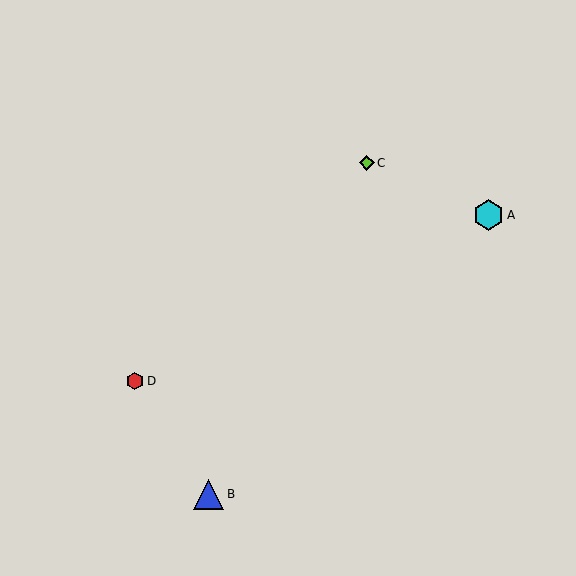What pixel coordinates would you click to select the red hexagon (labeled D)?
Click at (135, 381) to select the red hexagon D.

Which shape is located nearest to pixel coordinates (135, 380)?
The red hexagon (labeled D) at (135, 381) is nearest to that location.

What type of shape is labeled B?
Shape B is a blue triangle.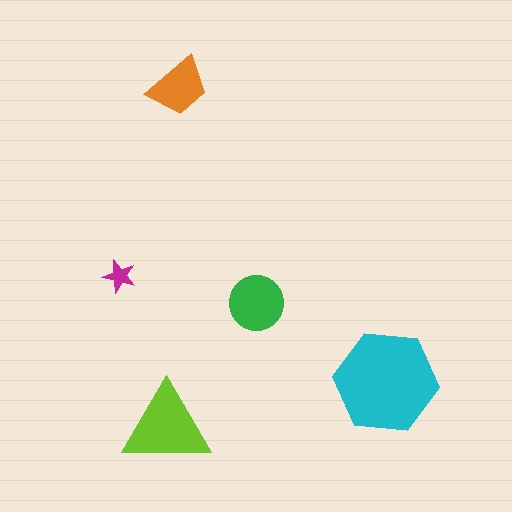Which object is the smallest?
The magenta star.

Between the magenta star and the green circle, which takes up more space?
The green circle.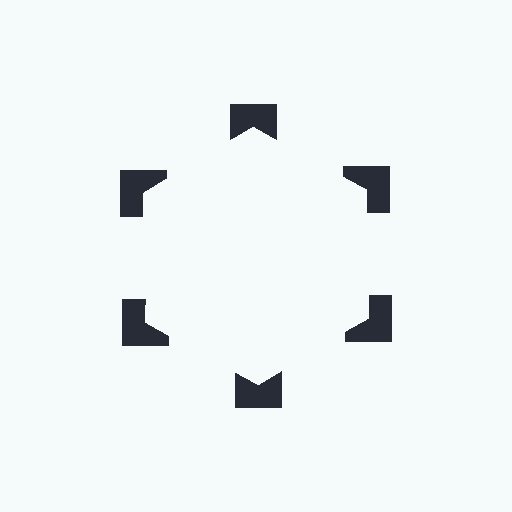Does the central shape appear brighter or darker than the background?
It typically appears slightly brighter than the background, even though no actual brightness change is drawn.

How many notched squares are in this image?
There are 6 — one at each vertex of the illusory hexagon.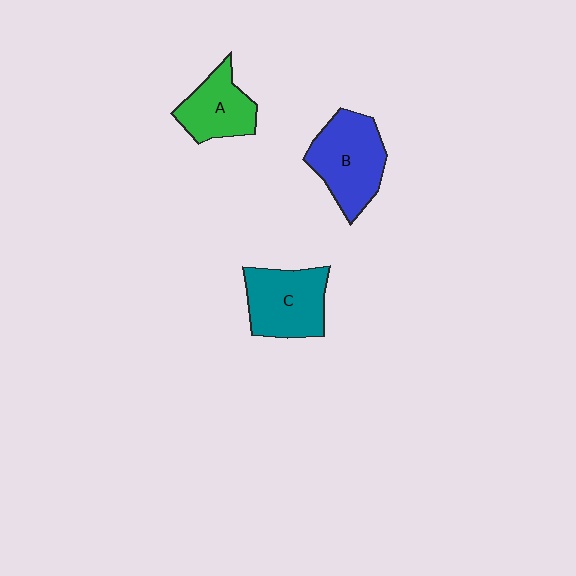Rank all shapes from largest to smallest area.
From largest to smallest: B (blue), C (teal), A (green).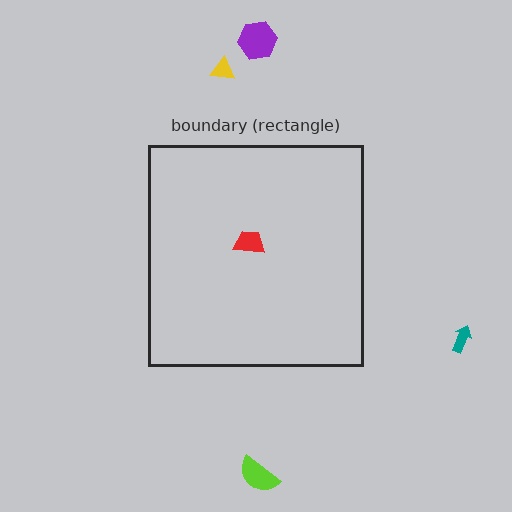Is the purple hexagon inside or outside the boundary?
Outside.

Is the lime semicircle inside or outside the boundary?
Outside.